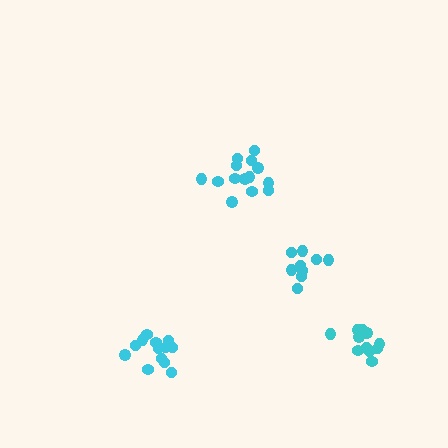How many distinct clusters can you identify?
There are 4 distinct clusters.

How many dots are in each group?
Group 1: 11 dots, Group 2: 13 dots, Group 3: 14 dots, Group 4: 9 dots (47 total).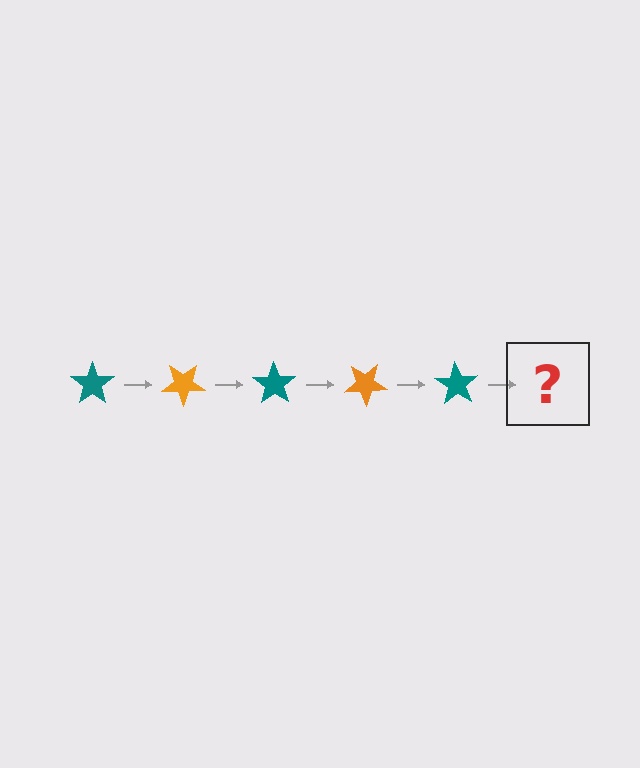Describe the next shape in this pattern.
It should be an orange star, rotated 175 degrees from the start.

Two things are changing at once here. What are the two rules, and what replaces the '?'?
The two rules are that it rotates 35 degrees each step and the color cycles through teal and orange. The '?' should be an orange star, rotated 175 degrees from the start.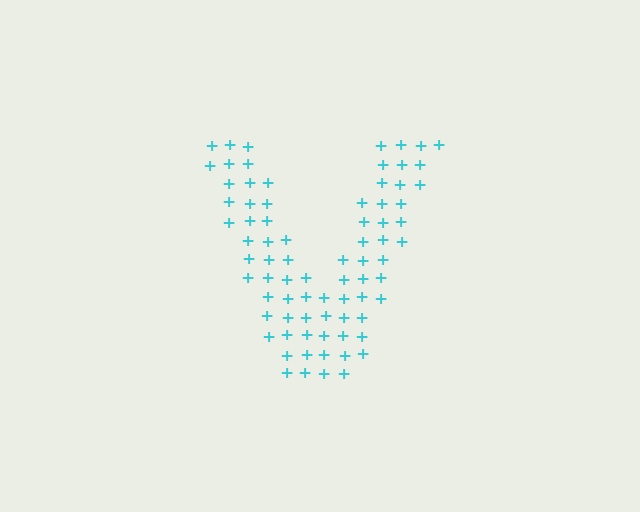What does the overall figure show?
The overall figure shows the letter V.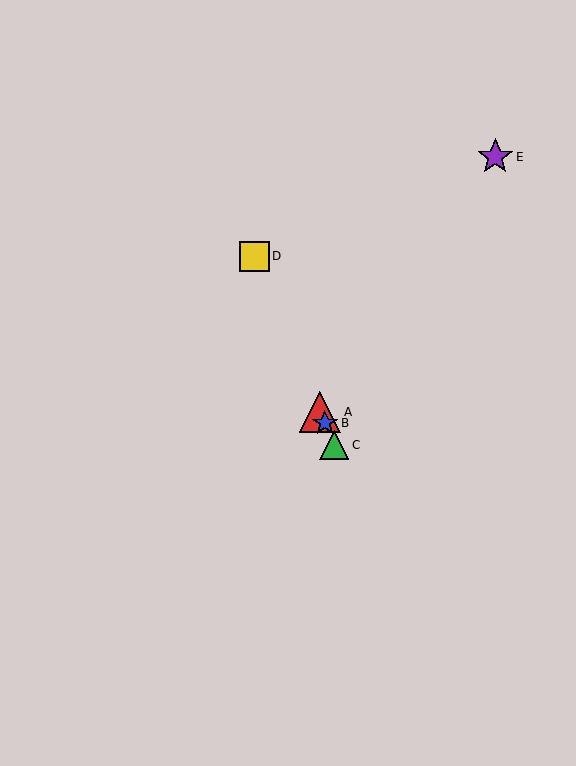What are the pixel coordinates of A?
Object A is at (320, 412).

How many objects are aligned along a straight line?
4 objects (A, B, C, D) are aligned along a straight line.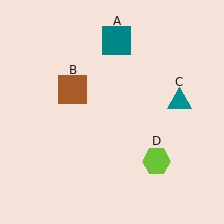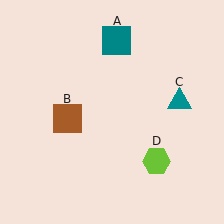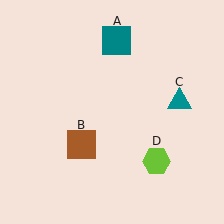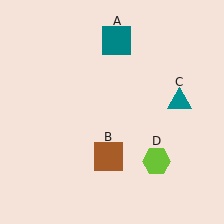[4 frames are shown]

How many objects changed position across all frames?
1 object changed position: brown square (object B).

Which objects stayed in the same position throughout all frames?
Teal square (object A) and teal triangle (object C) and lime hexagon (object D) remained stationary.